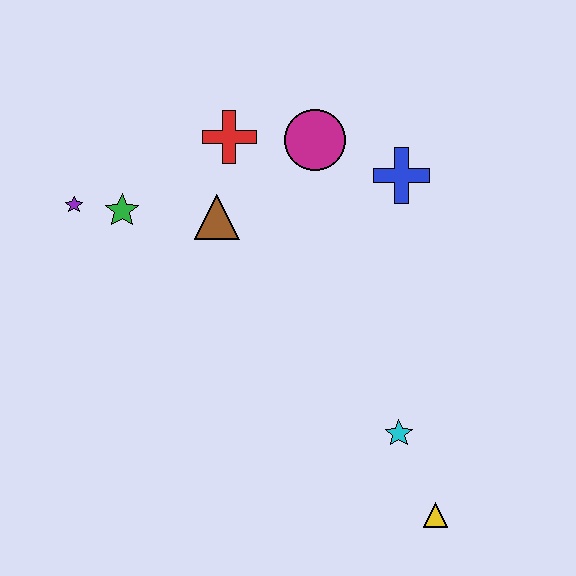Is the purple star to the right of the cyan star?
No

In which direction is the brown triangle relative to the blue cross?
The brown triangle is to the left of the blue cross.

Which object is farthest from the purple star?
The yellow triangle is farthest from the purple star.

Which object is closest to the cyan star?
The yellow triangle is closest to the cyan star.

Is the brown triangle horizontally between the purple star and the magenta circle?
Yes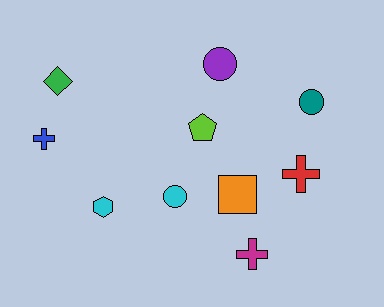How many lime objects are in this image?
There is 1 lime object.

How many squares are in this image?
There is 1 square.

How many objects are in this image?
There are 10 objects.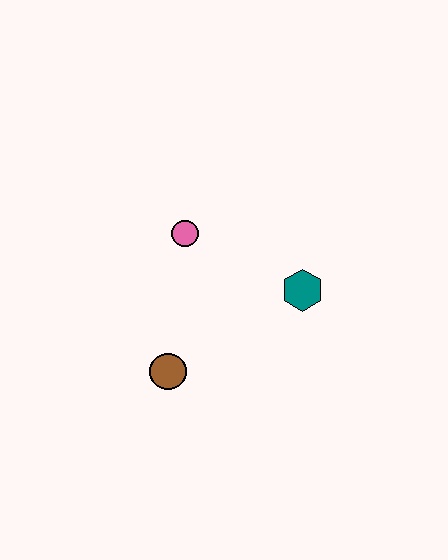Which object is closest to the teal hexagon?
The pink circle is closest to the teal hexagon.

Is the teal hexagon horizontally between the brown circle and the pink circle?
No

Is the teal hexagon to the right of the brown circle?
Yes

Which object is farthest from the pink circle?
The brown circle is farthest from the pink circle.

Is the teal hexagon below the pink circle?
Yes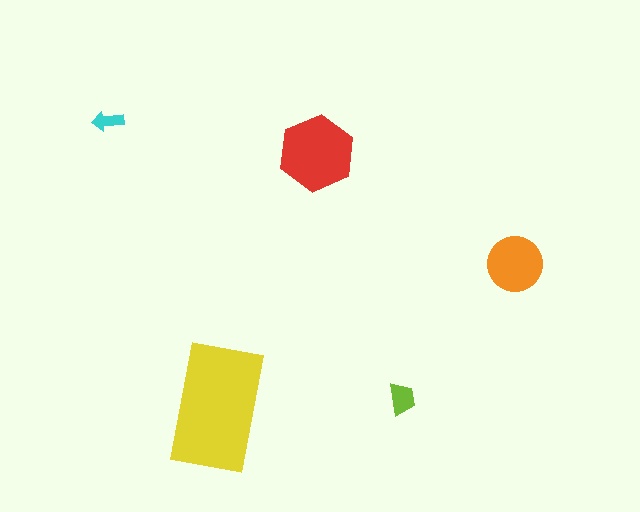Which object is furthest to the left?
The cyan arrow is leftmost.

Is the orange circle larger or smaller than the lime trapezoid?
Larger.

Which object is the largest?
The yellow rectangle.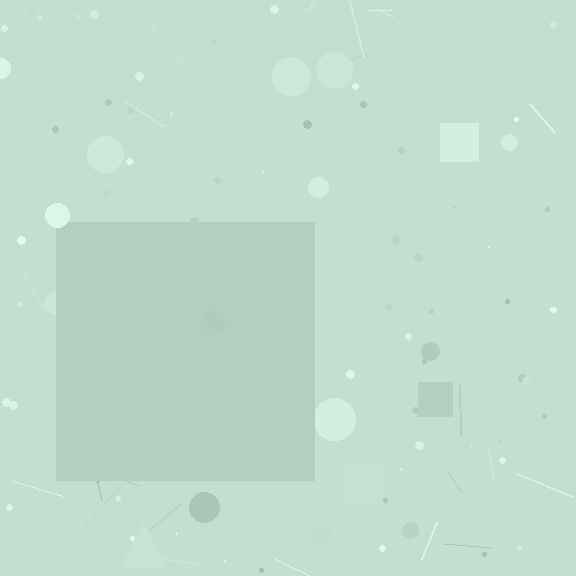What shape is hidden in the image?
A square is hidden in the image.